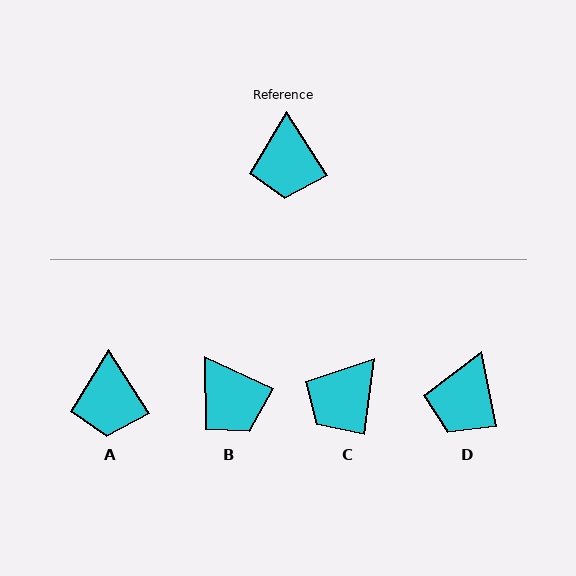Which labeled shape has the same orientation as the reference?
A.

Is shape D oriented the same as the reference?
No, it is off by about 22 degrees.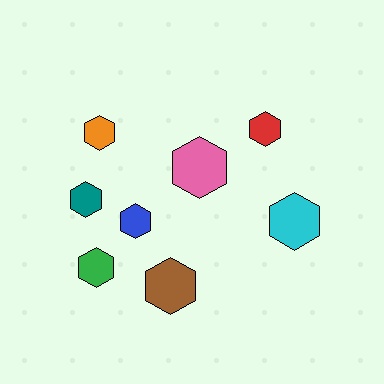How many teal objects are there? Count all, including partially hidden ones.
There is 1 teal object.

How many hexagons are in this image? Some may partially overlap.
There are 8 hexagons.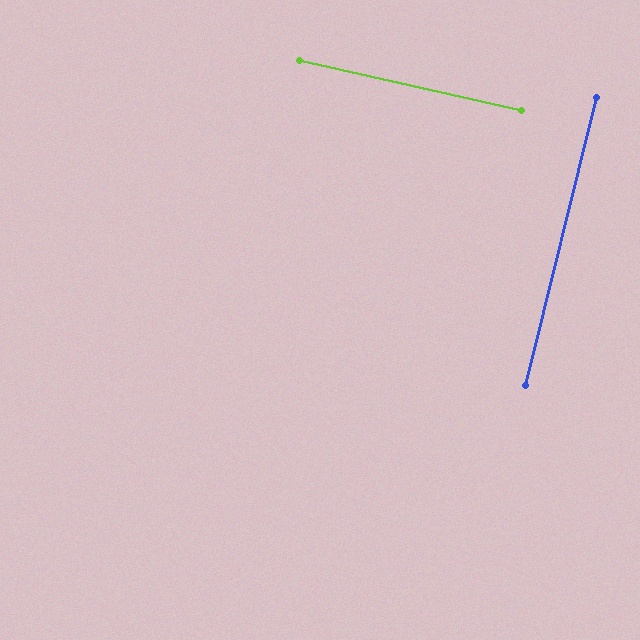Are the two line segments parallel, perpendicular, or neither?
Perpendicular — they meet at approximately 89°.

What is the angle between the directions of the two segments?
Approximately 89 degrees.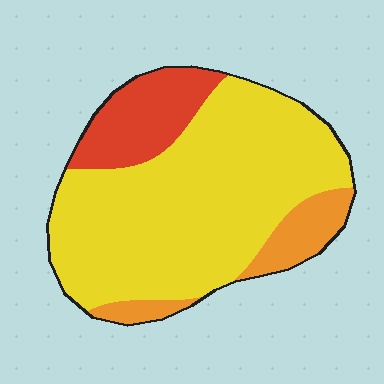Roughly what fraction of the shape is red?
Red takes up about one sixth (1/6) of the shape.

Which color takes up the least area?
Orange, at roughly 10%.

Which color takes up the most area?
Yellow, at roughly 70%.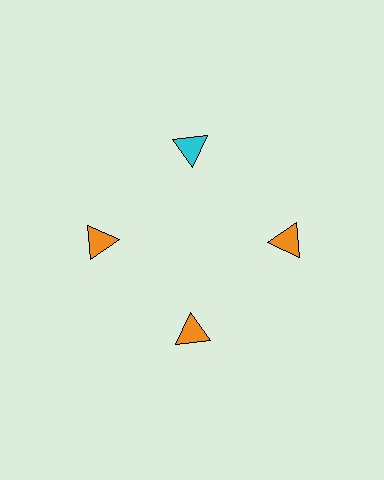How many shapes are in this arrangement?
There are 4 shapes arranged in a ring pattern.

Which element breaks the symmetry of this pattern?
The cyan triangle at roughly the 12 o'clock position breaks the symmetry. All other shapes are orange triangles.